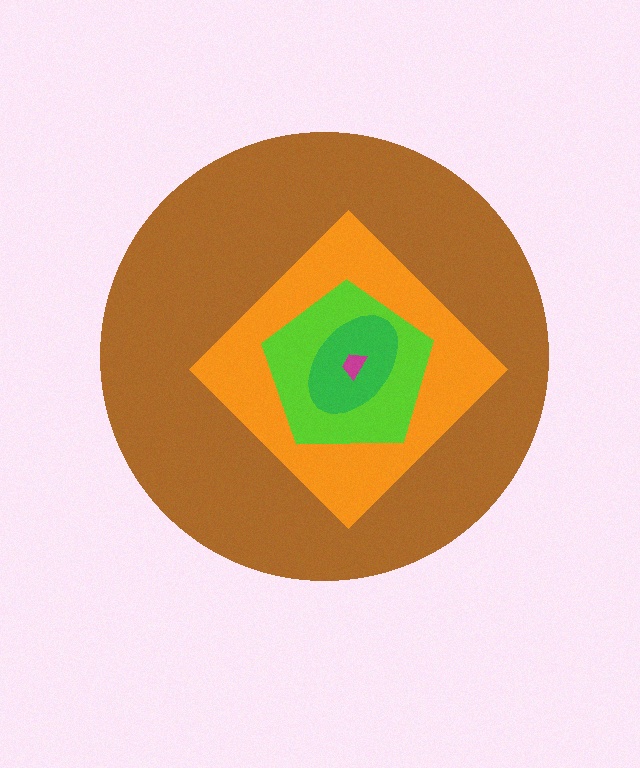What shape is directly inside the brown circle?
The orange diamond.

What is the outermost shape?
The brown circle.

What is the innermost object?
The magenta trapezoid.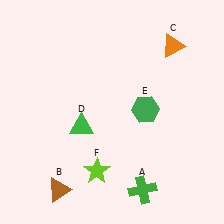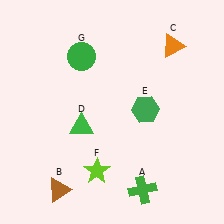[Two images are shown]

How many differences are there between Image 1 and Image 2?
There is 1 difference between the two images.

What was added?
A green circle (G) was added in Image 2.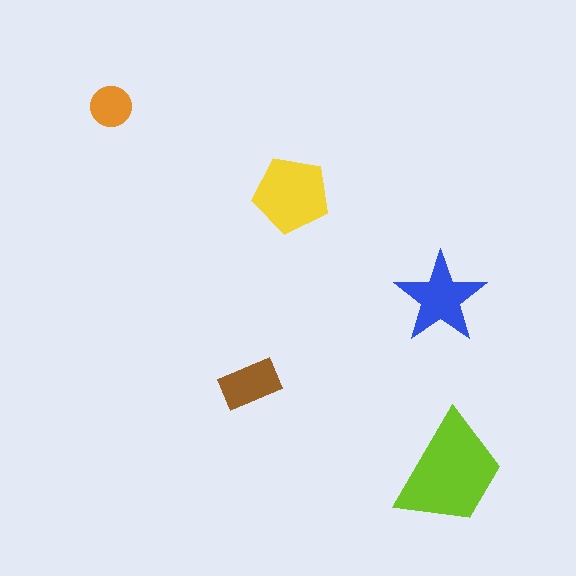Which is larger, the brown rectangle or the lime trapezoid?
The lime trapezoid.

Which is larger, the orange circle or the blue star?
The blue star.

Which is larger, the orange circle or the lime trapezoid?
The lime trapezoid.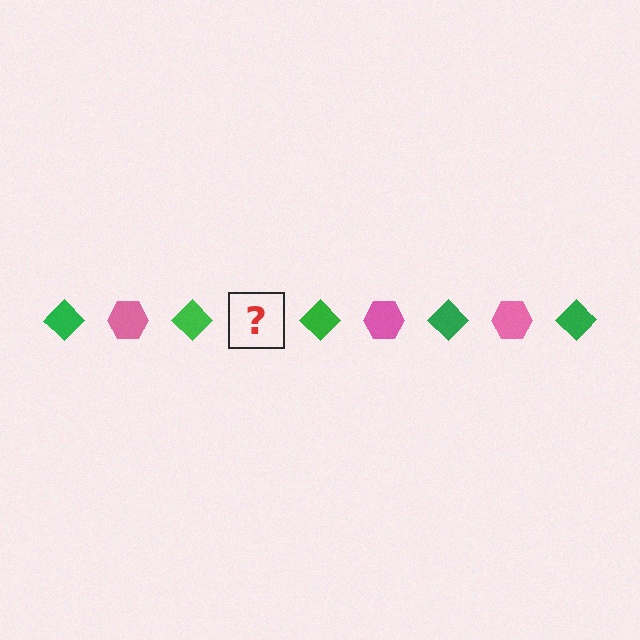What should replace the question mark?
The question mark should be replaced with a pink hexagon.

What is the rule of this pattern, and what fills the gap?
The rule is that the pattern alternates between green diamond and pink hexagon. The gap should be filled with a pink hexagon.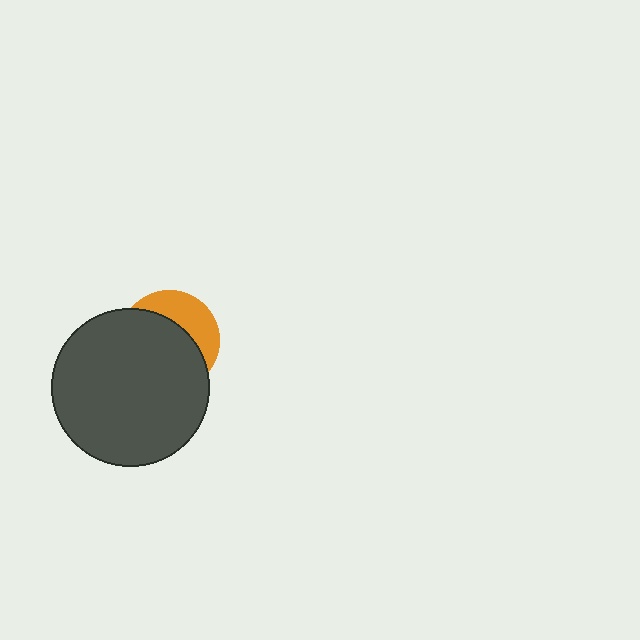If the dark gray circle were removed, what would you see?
You would see the complete orange circle.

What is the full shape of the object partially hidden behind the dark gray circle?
The partially hidden object is an orange circle.